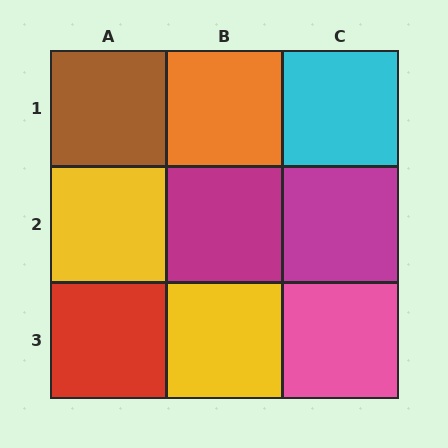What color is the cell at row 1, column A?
Brown.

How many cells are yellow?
2 cells are yellow.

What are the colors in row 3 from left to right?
Red, yellow, pink.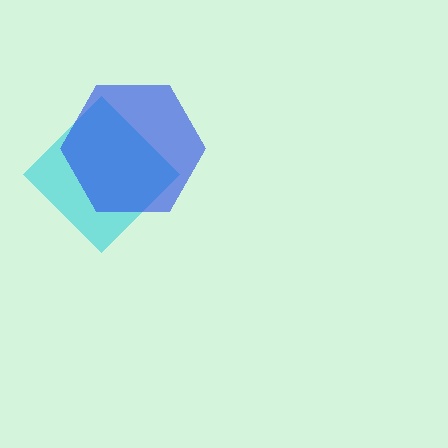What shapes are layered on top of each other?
The layered shapes are: a cyan diamond, a blue hexagon.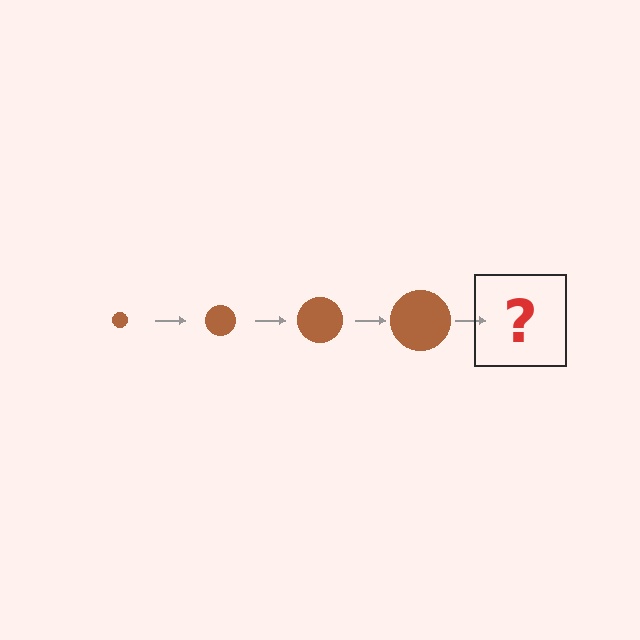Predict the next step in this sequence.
The next step is a brown circle, larger than the previous one.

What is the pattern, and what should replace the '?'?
The pattern is that the circle gets progressively larger each step. The '?' should be a brown circle, larger than the previous one.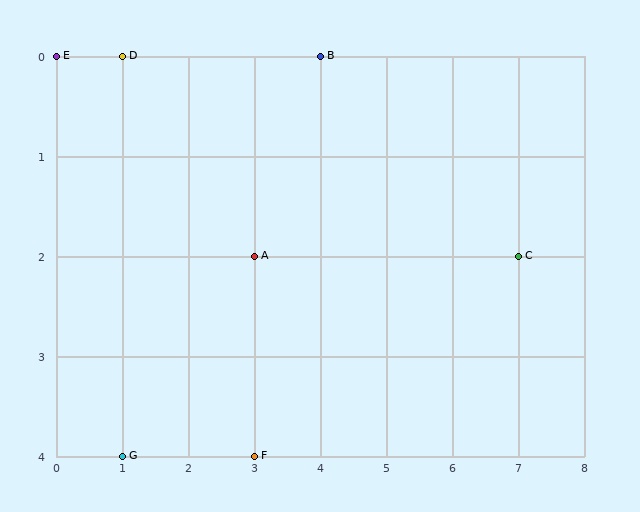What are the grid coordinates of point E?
Point E is at grid coordinates (0, 0).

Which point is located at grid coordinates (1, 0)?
Point D is at (1, 0).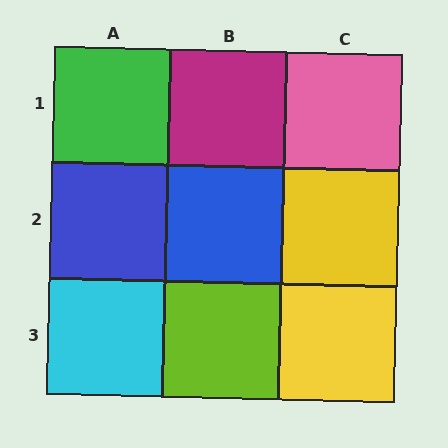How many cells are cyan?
1 cell is cyan.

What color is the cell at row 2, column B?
Blue.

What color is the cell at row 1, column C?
Pink.